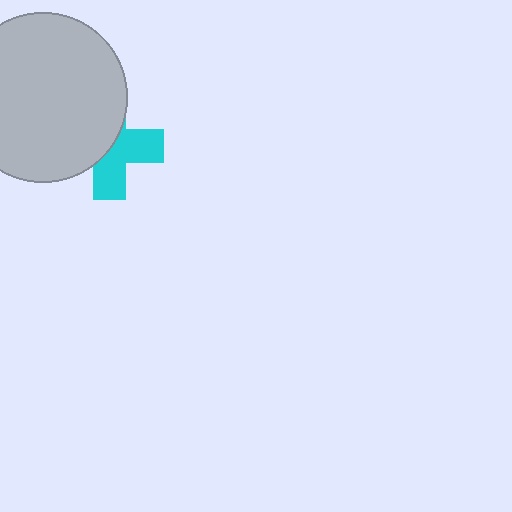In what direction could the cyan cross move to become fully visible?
The cyan cross could move right. That would shift it out from behind the light gray circle entirely.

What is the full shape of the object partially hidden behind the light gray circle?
The partially hidden object is a cyan cross.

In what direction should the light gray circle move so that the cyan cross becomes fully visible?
The light gray circle should move left. That is the shortest direction to clear the overlap and leave the cyan cross fully visible.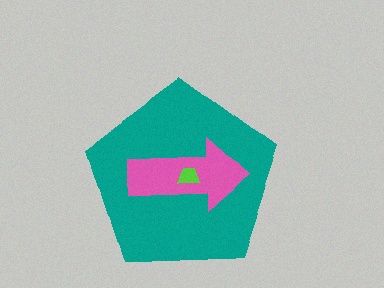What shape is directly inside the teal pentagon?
The pink arrow.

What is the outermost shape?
The teal pentagon.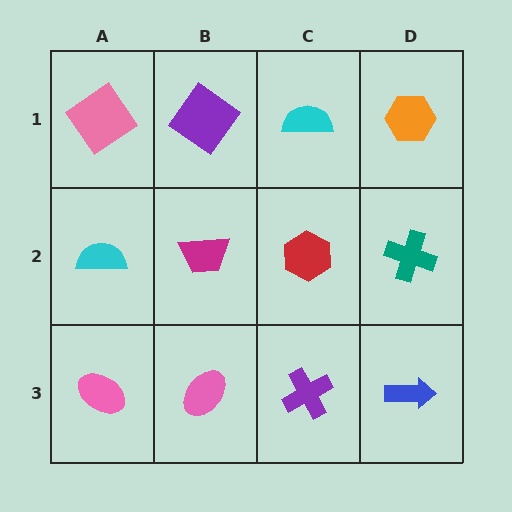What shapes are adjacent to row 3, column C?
A red hexagon (row 2, column C), a pink ellipse (row 3, column B), a blue arrow (row 3, column D).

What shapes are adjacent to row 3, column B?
A magenta trapezoid (row 2, column B), a pink ellipse (row 3, column A), a purple cross (row 3, column C).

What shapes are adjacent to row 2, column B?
A purple diamond (row 1, column B), a pink ellipse (row 3, column B), a cyan semicircle (row 2, column A), a red hexagon (row 2, column C).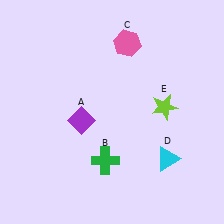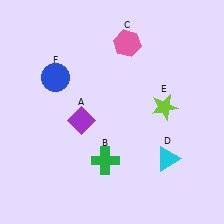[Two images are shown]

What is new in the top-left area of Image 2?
A blue circle (F) was added in the top-left area of Image 2.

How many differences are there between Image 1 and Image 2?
There is 1 difference between the two images.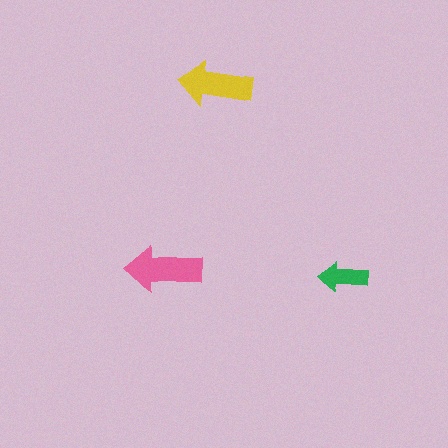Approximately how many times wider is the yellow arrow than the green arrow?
About 1.5 times wider.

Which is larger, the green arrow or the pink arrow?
The pink one.